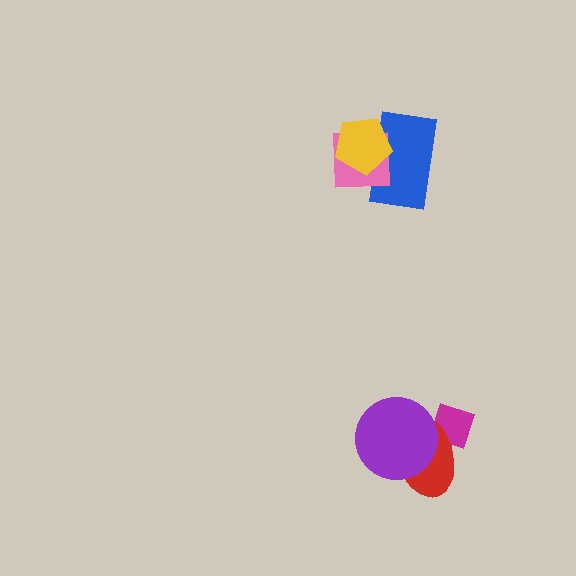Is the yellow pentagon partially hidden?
No, no other shape covers it.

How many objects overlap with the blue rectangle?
2 objects overlap with the blue rectangle.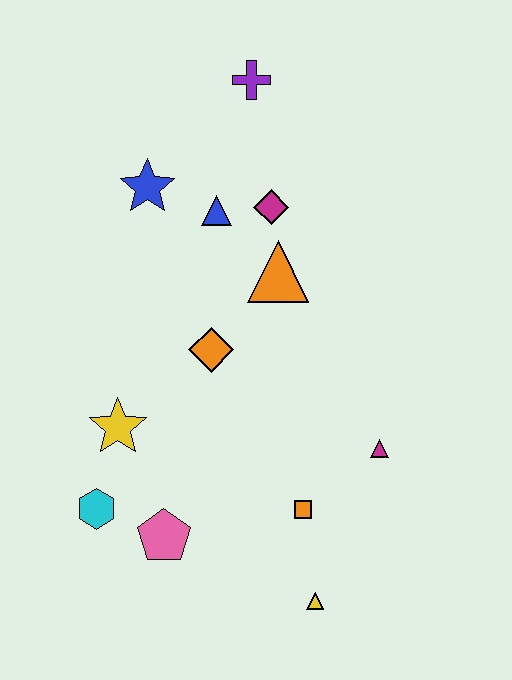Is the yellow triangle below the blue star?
Yes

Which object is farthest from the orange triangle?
The yellow triangle is farthest from the orange triangle.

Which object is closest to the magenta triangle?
The orange square is closest to the magenta triangle.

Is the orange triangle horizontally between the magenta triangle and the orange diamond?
Yes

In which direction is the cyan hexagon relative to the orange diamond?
The cyan hexagon is below the orange diamond.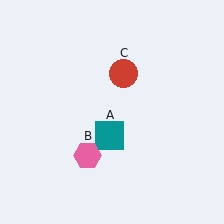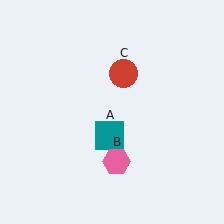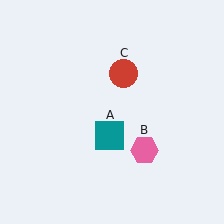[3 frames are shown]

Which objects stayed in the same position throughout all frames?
Teal square (object A) and red circle (object C) remained stationary.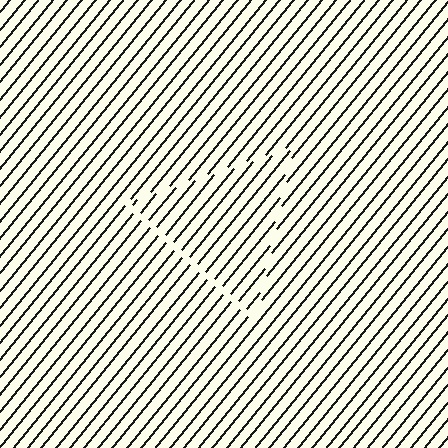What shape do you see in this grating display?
An illusory triangle. The interior of the shape contains the same grating, shifted by half a period — the contour is defined by the phase discontinuity where line-ends from the inner and outer gratings abut.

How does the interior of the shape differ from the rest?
The interior of the shape contains the same grating, shifted by half a period — the contour is defined by the phase discontinuity where line-ends from the inner and outer gratings abut.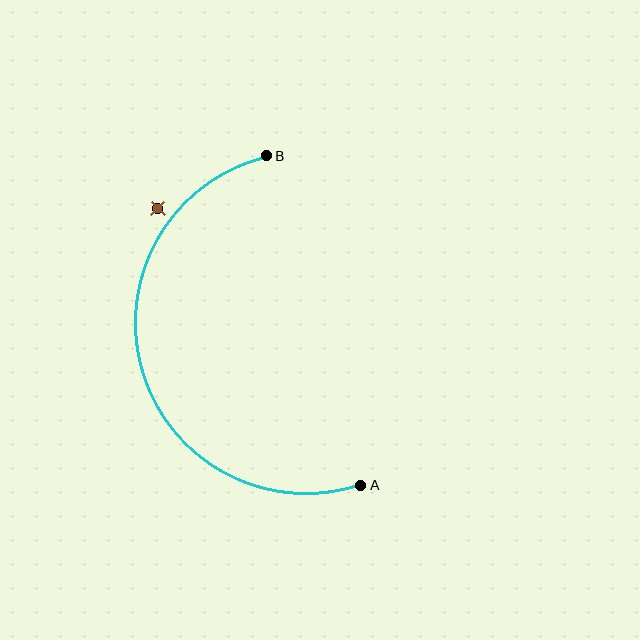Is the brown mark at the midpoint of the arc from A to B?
No — the brown mark does not lie on the arc at all. It sits slightly outside the curve.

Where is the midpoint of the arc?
The arc midpoint is the point on the curve farthest from the straight line joining A and B. It sits to the left of that line.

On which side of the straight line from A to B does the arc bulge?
The arc bulges to the left of the straight line connecting A and B.